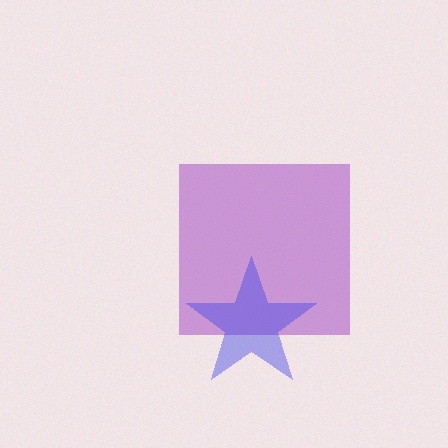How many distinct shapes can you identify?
There are 2 distinct shapes: a purple square, a blue star.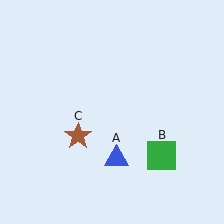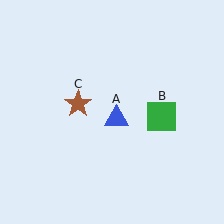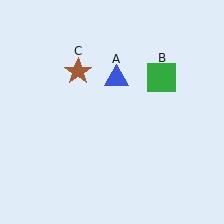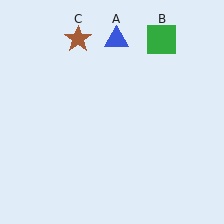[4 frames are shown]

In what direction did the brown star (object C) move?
The brown star (object C) moved up.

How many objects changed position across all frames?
3 objects changed position: blue triangle (object A), green square (object B), brown star (object C).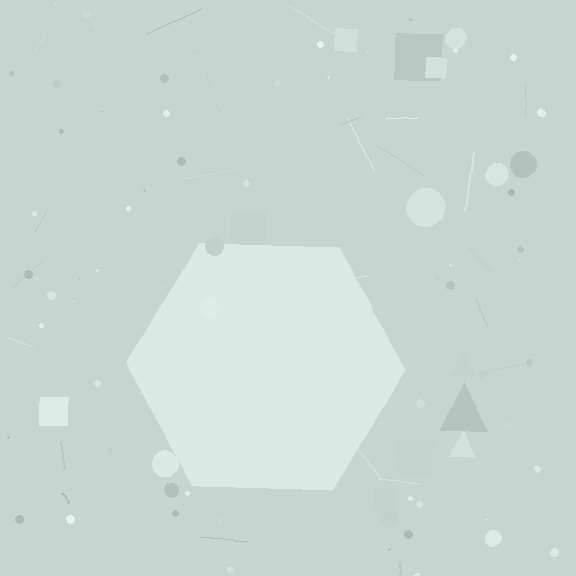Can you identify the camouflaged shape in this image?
The camouflaged shape is a hexagon.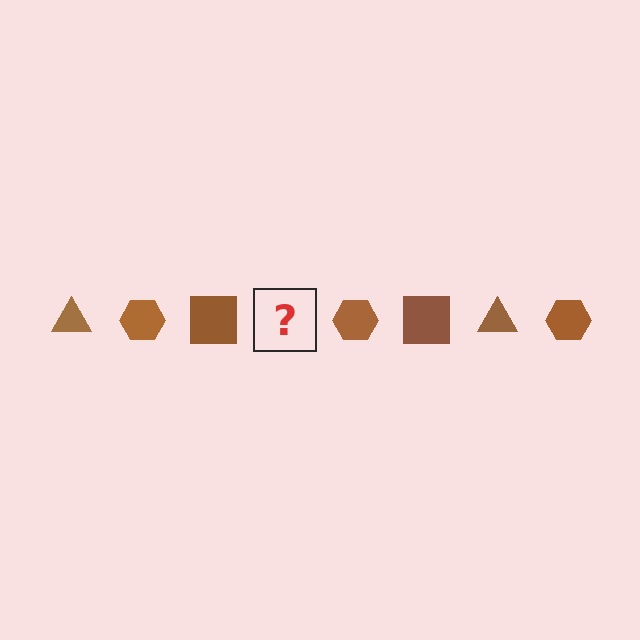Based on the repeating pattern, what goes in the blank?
The blank should be a brown triangle.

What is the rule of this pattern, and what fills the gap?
The rule is that the pattern cycles through triangle, hexagon, square shapes in brown. The gap should be filled with a brown triangle.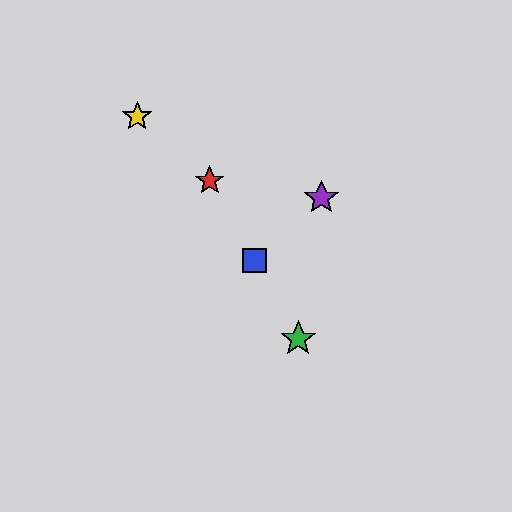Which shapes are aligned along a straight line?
The red star, the blue square, the green star are aligned along a straight line.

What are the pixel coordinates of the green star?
The green star is at (298, 339).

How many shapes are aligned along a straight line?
3 shapes (the red star, the blue square, the green star) are aligned along a straight line.